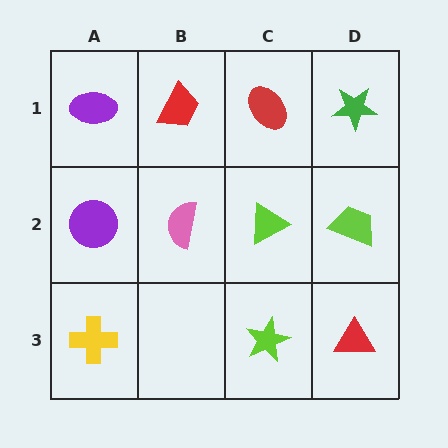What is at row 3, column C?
A lime star.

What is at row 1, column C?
A red ellipse.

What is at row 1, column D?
A green star.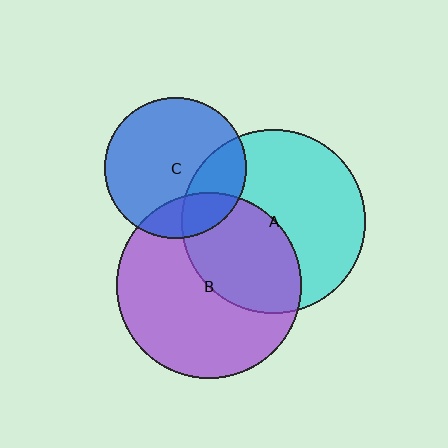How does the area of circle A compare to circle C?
Approximately 1.7 times.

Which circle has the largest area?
Circle B (purple).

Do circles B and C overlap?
Yes.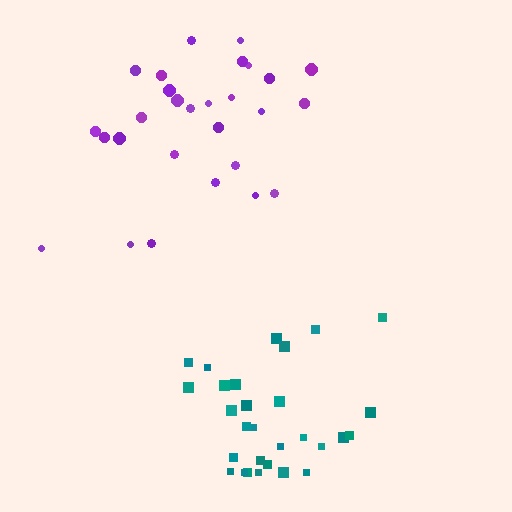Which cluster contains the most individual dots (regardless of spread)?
Teal (29).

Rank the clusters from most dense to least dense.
purple, teal.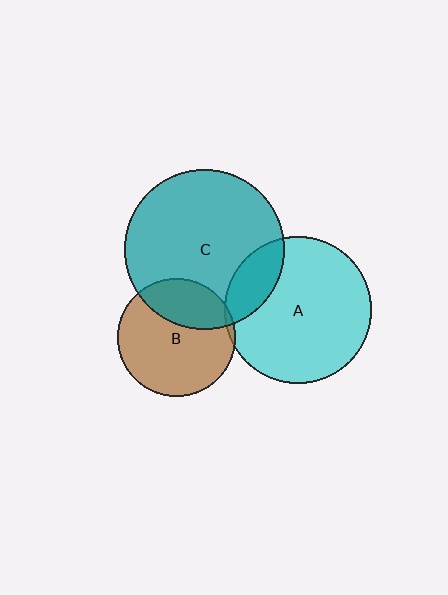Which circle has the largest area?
Circle C (teal).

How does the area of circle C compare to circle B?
Approximately 1.8 times.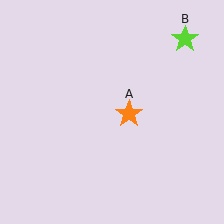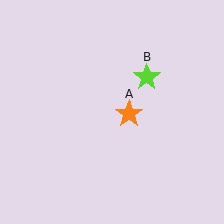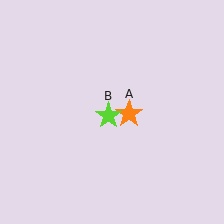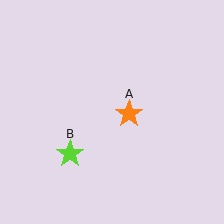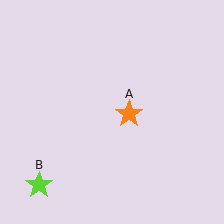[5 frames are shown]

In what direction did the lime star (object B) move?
The lime star (object B) moved down and to the left.